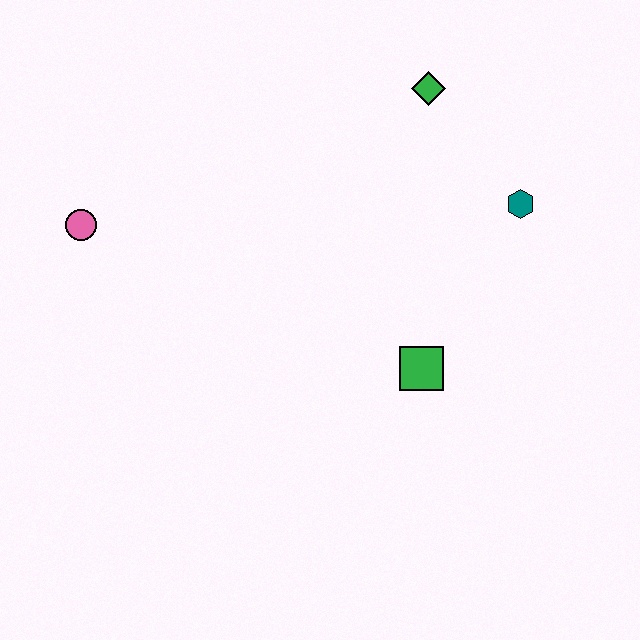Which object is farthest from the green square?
The pink circle is farthest from the green square.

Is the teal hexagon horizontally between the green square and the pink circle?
No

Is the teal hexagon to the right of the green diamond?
Yes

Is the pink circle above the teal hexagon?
No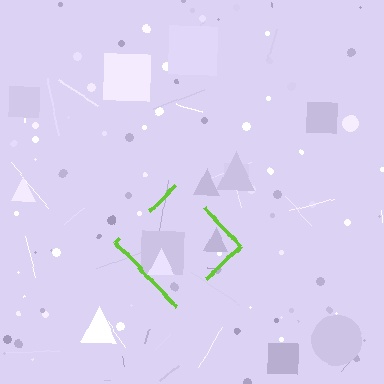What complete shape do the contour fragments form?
The contour fragments form a diamond.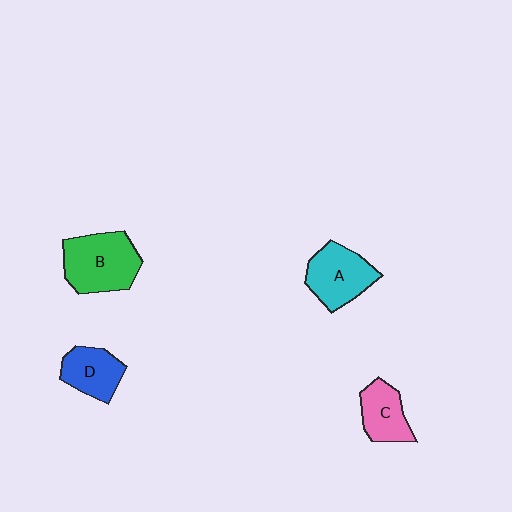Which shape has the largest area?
Shape B (green).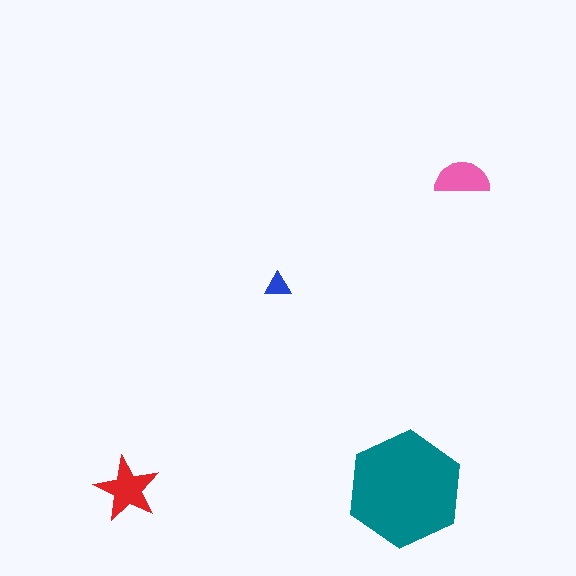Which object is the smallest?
The blue triangle.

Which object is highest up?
The pink semicircle is topmost.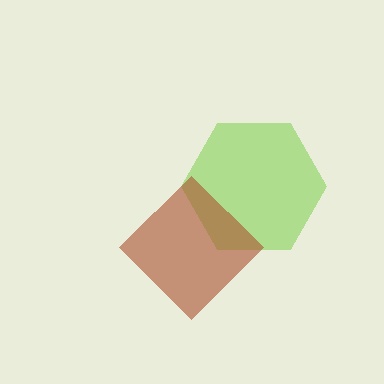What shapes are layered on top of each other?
The layered shapes are: a lime hexagon, a brown diamond.